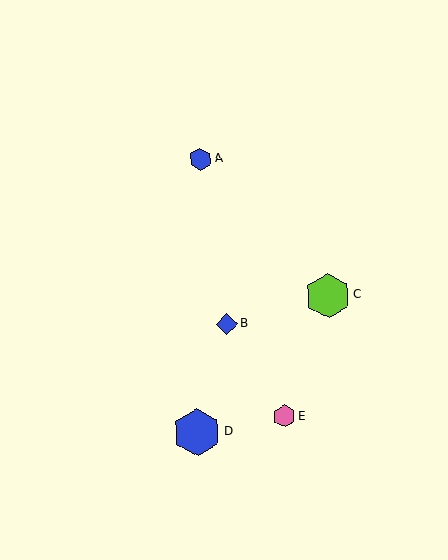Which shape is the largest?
The blue hexagon (labeled D) is the largest.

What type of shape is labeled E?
Shape E is a pink hexagon.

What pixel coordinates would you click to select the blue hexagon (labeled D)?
Click at (197, 432) to select the blue hexagon D.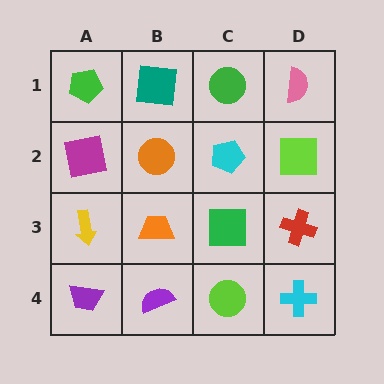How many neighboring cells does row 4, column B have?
3.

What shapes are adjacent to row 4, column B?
An orange trapezoid (row 3, column B), a purple trapezoid (row 4, column A), a lime circle (row 4, column C).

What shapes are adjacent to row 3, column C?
A cyan pentagon (row 2, column C), a lime circle (row 4, column C), an orange trapezoid (row 3, column B), a red cross (row 3, column D).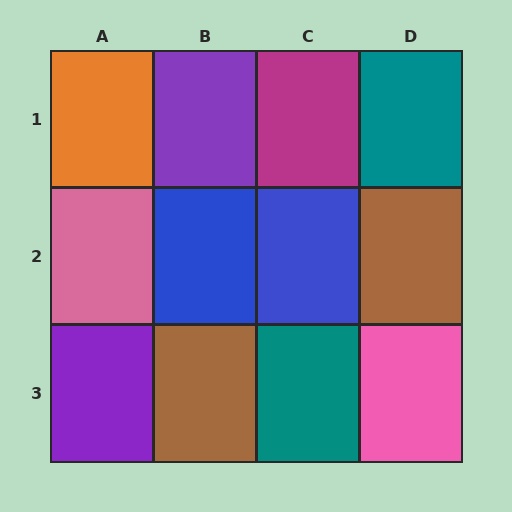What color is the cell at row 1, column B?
Purple.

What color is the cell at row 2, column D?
Brown.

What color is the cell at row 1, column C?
Magenta.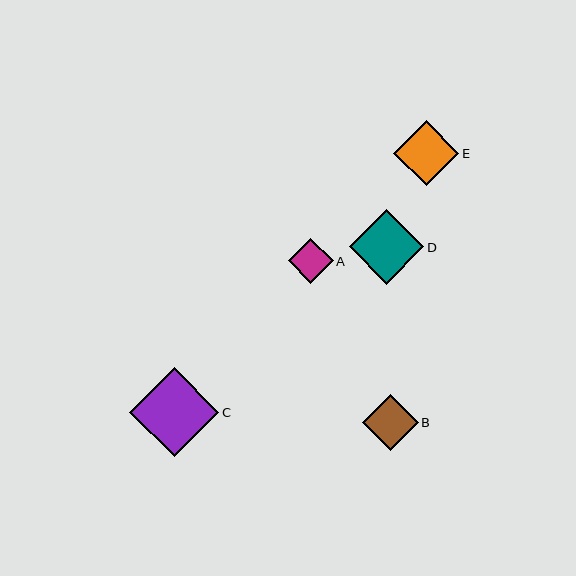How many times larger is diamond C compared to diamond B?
Diamond C is approximately 1.6 times the size of diamond B.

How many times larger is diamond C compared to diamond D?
Diamond C is approximately 1.2 times the size of diamond D.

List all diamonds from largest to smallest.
From largest to smallest: C, D, E, B, A.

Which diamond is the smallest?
Diamond A is the smallest with a size of approximately 45 pixels.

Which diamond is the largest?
Diamond C is the largest with a size of approximately 89 pixels.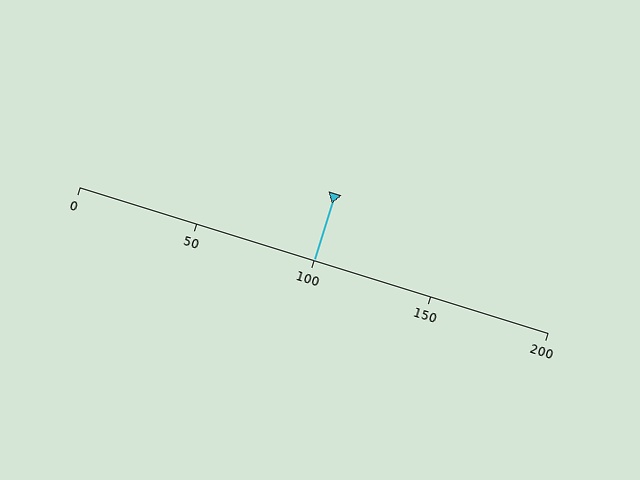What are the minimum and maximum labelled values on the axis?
The axis runs from 0 to 200.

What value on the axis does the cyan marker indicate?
The marker indicates approximately 100.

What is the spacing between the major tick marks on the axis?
The major ticks are spaced 50 apart.